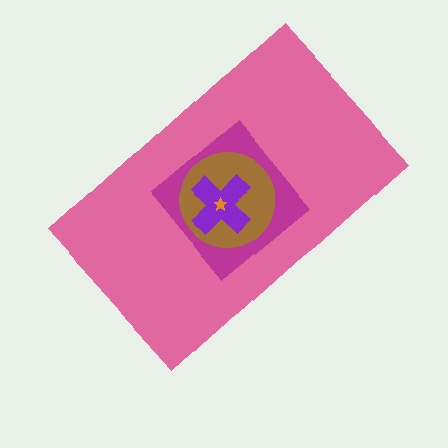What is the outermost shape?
The pink rectangle.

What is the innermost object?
The orange star.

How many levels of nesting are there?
5.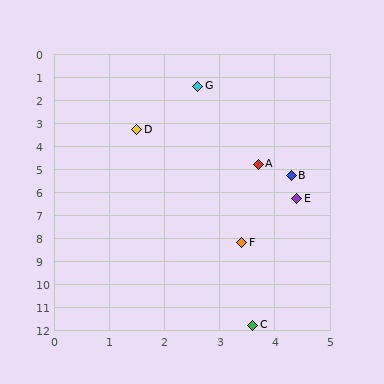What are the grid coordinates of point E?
Point E is at approximately (4.4, 6.3).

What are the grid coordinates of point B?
Point B is at approximately (4.3, 5.3).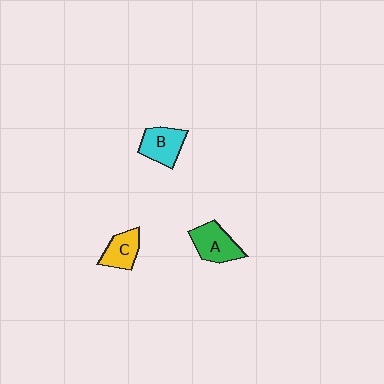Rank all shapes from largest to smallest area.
From largest to smallest: A (green), B (cyan), C (yellow).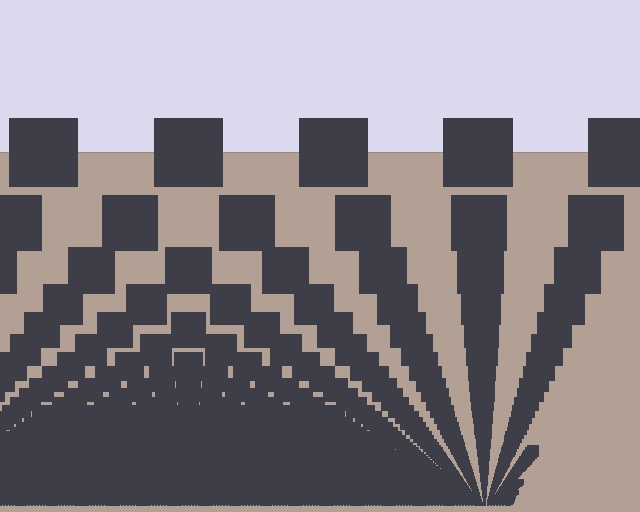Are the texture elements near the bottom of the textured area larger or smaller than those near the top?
Smaller. The gradient is inverted — elements near the bottom are smaller and denser.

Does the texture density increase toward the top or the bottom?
Density increases toward the bottom.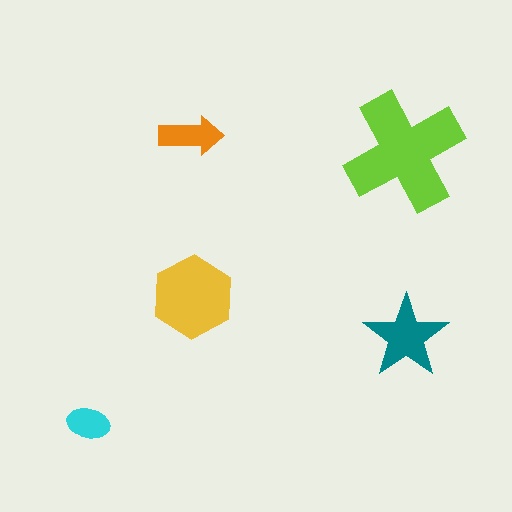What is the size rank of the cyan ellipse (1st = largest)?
5th.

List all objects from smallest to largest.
The cyan ellipse, the orange arrow, the teal star, the yellow hexagon, the lime cross.